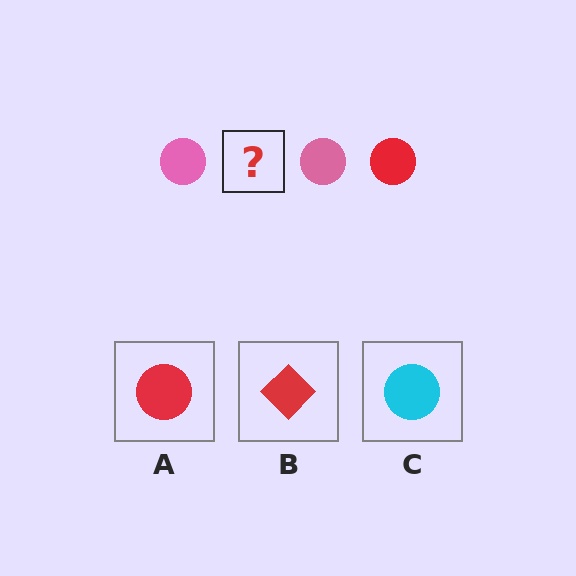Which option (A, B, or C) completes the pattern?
A.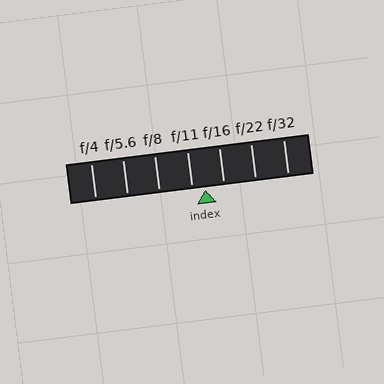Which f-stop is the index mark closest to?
The index mark is closest to f/11.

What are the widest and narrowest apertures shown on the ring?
The widest aperture shown is f/4 and the narrowest is f/32.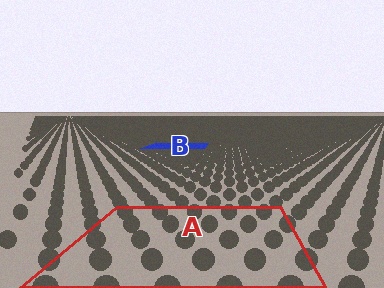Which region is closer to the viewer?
Region A is closer. The texture elements there are larger and more spread out.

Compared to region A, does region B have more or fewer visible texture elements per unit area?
Region B has more texture elements per unit area — they are packed more densely because it is farther away.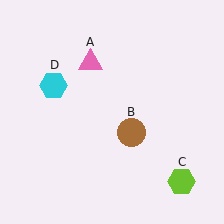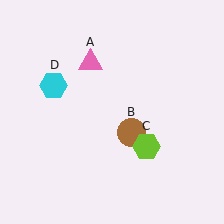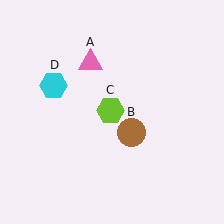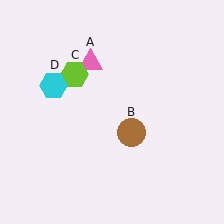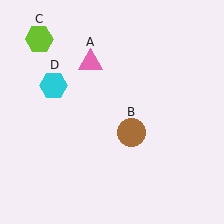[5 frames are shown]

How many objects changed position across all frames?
1 object changed position: lime hexagon (object C).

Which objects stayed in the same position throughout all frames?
Pink triangle (object A) and brown circle (object B) and cyan hexagon (object D) remained stationary.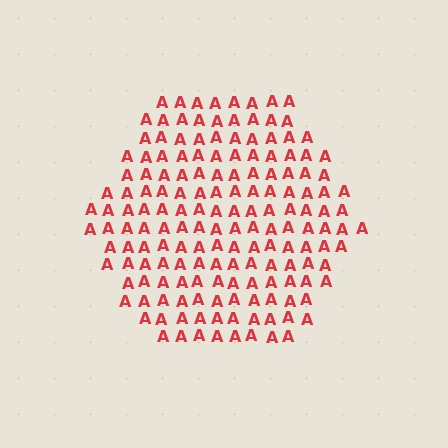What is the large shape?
The large shape is a hexagon.